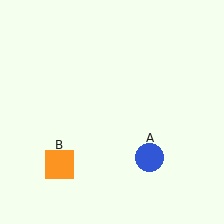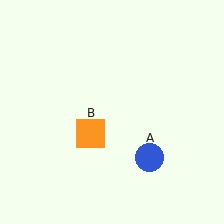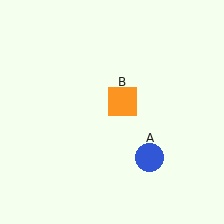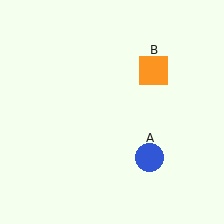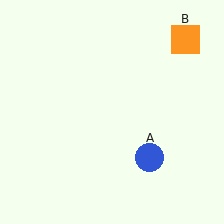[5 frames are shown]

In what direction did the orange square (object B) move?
The orange square (object B) moved up and to the right.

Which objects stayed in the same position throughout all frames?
Blue circle (object A) remained stationary.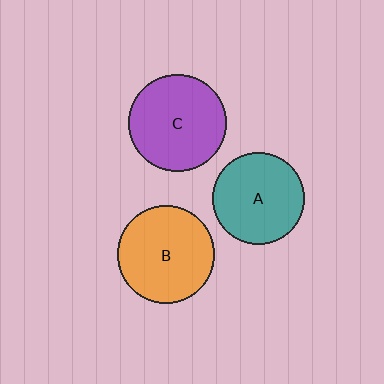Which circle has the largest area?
Circle B (orange).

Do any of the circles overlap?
No, none of the circles overlap.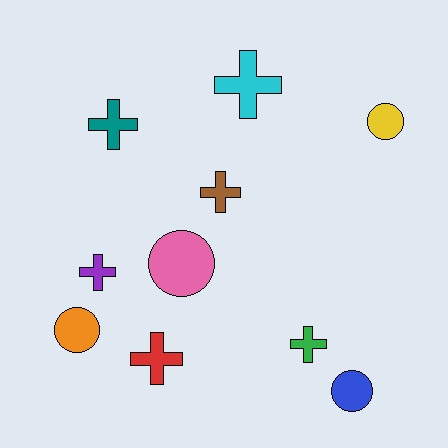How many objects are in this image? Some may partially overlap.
There are 10 objects.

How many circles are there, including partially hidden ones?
There are 4 circles.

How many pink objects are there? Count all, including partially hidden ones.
There is 1 pink object.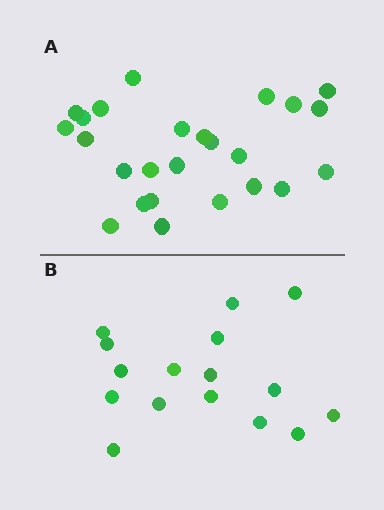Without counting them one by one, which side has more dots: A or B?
Region A (the top region) has more dots.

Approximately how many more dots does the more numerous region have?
Region A has roughly 8 or so more dots than region B.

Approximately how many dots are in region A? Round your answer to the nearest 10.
About 20 dots. (The exact count is 25, which rounds to 20.)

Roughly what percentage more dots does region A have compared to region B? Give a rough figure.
About 55% more.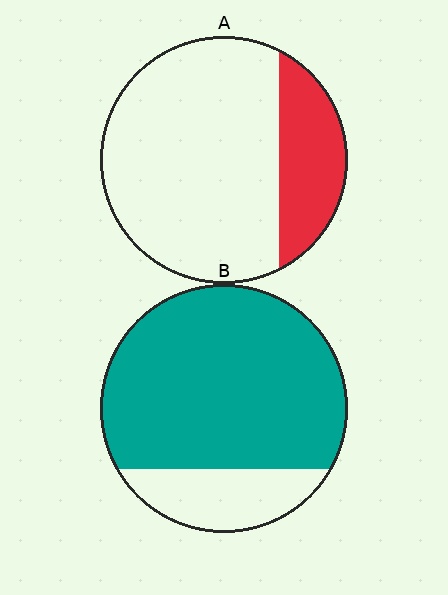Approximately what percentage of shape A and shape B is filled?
A is approximately 25% and B is approximately 80%.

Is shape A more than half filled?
No.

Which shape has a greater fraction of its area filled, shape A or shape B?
Shape B.